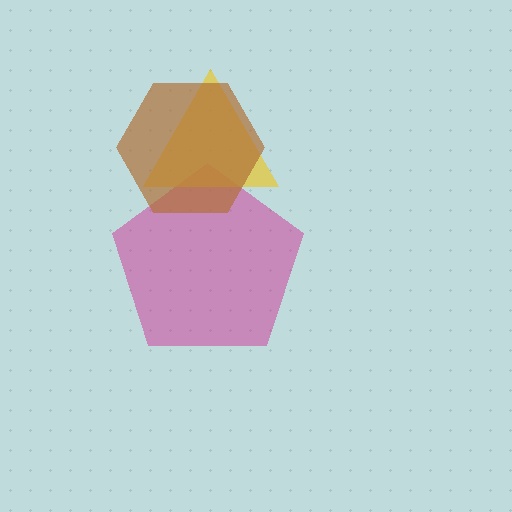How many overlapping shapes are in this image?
There are 3 overlapping shapes in the image.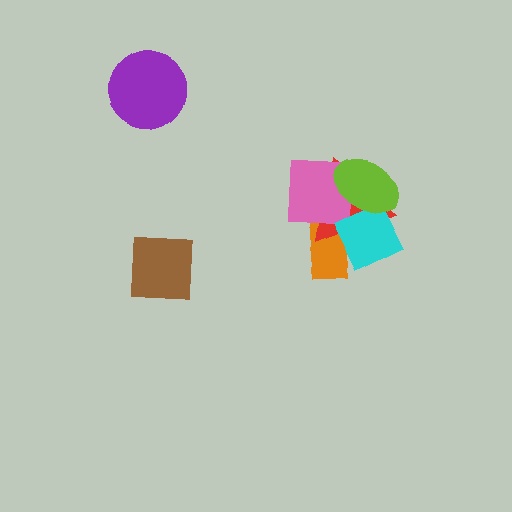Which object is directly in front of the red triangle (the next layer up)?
The pink square is directly in front of the red triangle.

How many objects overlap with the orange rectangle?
2 objects overlap with the orange rectangle.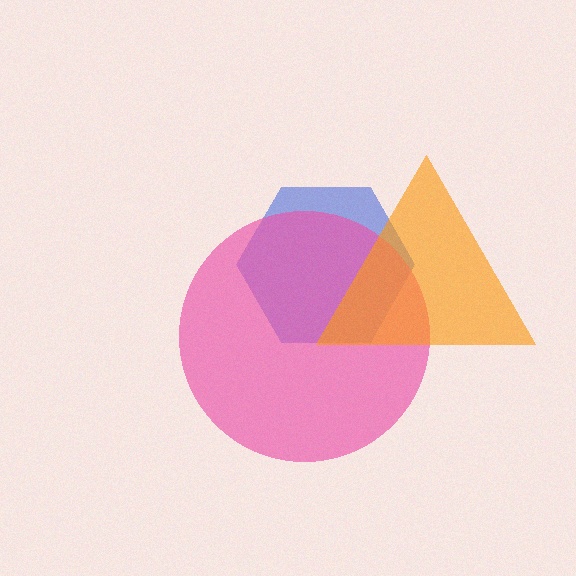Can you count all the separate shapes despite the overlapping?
Yes, there are 3 separate shapes.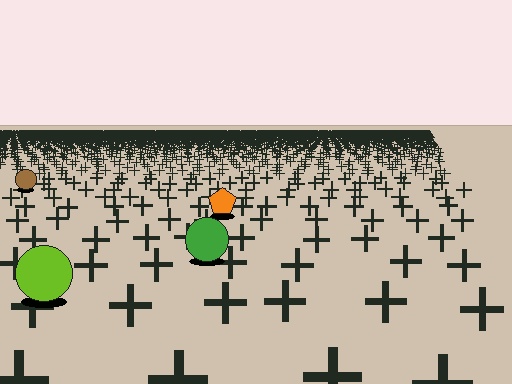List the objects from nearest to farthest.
From nearest to farthest: the lime circle, the green circle, the orange pentagon, the brown circle.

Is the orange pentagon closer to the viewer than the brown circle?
Yes. The orange pentagon is closer — you can tell from the texture gradient: the ground texture is coarser near it.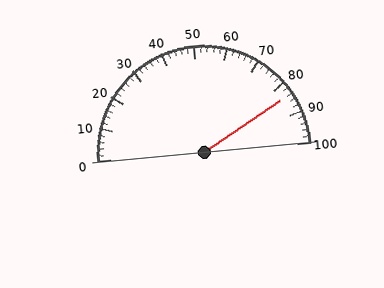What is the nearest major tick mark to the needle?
The nearest major tick mark is 80.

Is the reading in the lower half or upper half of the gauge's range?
The reading is in the upper half of the range (0 to 100).